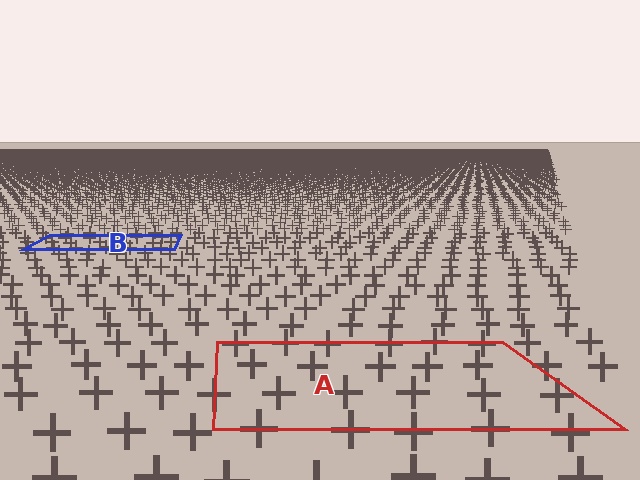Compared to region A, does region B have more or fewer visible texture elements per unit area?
Region B has more texture elements per unit area — they are packed more densely because it is farther away.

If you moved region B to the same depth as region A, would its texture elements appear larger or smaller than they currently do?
They would appear larger. At a closer depth, the same texture elements are projected at a bigger on-screen size.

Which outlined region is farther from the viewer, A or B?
Region B is farther from the viewer — the texture elements inside it appear smaller and more densely packed.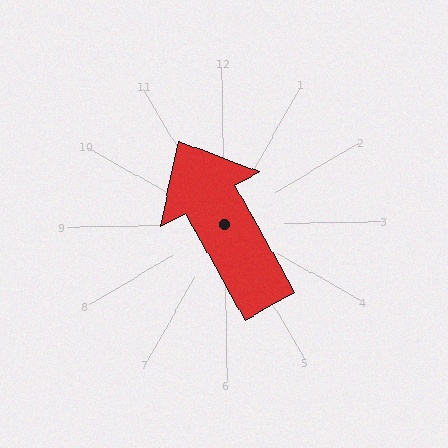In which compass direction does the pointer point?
Northwest.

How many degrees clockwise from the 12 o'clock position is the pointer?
Approximately 332 degrees.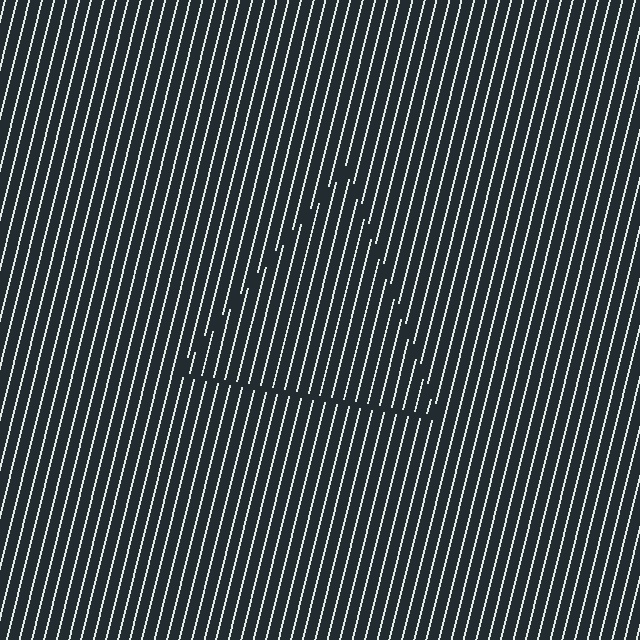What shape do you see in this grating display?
An illusory triangle. The interior of the shape contains the same grating, shifted by half a period — the contour is defined by the phase discontinuity where line-ends from the inner and outer gratings abut.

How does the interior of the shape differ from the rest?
The interior of the shape contains the same grating, shifted by half a period — the contour is defined by the phase discontinuity where line-ends from the inner and outer gratings abut.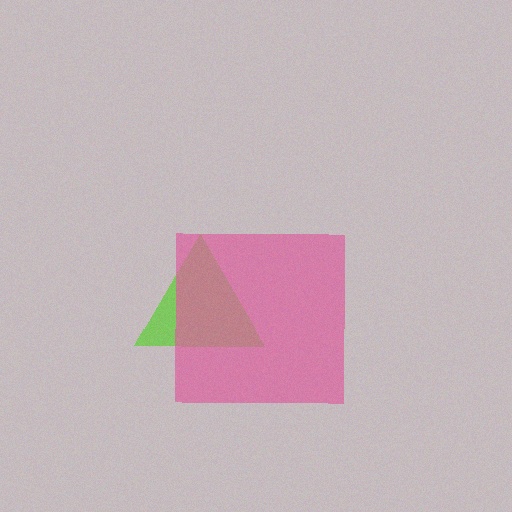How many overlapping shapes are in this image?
There are 2 overlapping shapes in the image.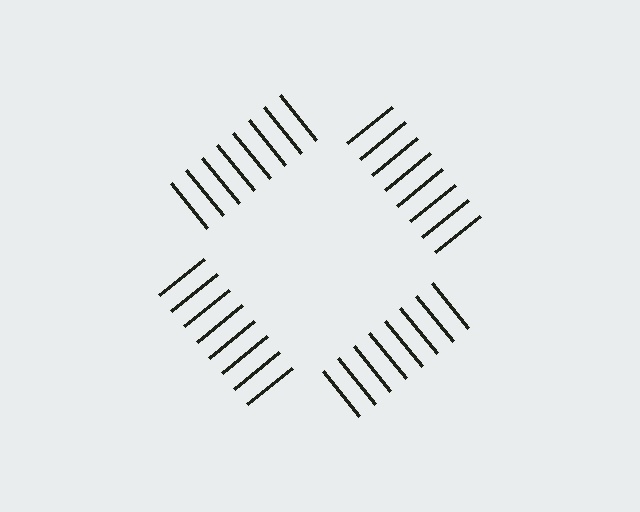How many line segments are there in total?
32 — 8 along each of the 4 edges.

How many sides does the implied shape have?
4 sides — the line-ends trace a square.